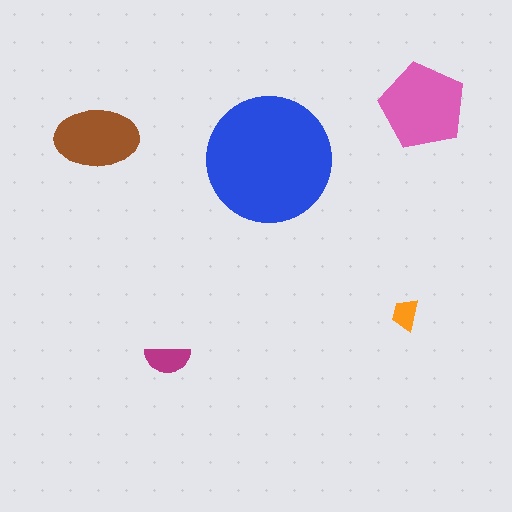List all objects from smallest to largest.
The orange trapezoid, the magenta semicircle, the brown ellipse, the pink pentagon, the blue circle.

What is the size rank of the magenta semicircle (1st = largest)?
4th.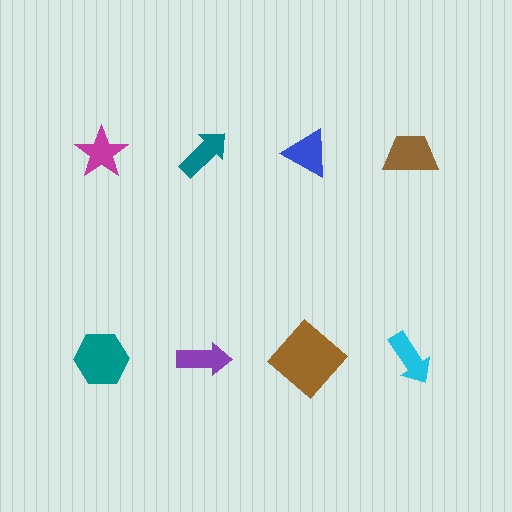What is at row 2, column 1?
A teal hexagon.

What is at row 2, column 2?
A purple arrow.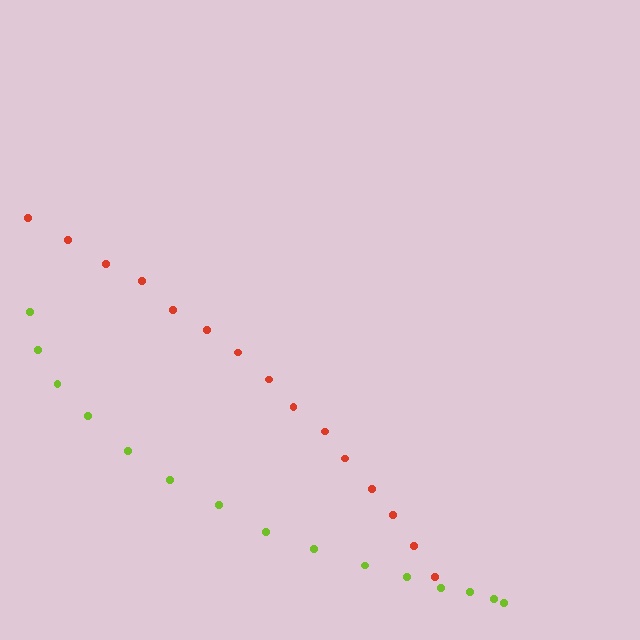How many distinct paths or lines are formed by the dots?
There are 2 distinct paths.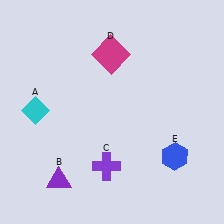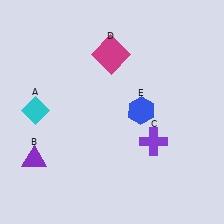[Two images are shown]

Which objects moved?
The objects that moved are: the purple triangle (B), the purple cross (C), the blue hexagon (E).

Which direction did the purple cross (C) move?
The purple cross (C) moved right.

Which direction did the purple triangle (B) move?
The purple triangle (B) moved left.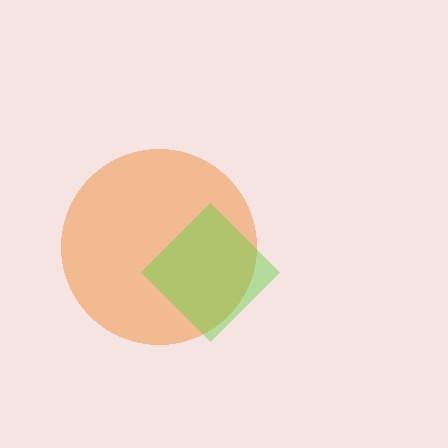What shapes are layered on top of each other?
The layered shapes are: an orange circle, a lime diamond.